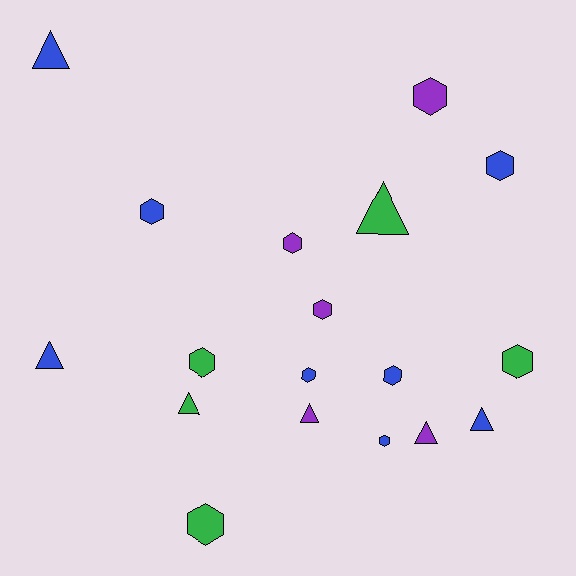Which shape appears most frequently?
Hexagon, with 11 objects.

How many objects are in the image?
There are 18 objects.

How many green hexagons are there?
There are 3 green hexagons.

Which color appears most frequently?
Blue, with 8 objects.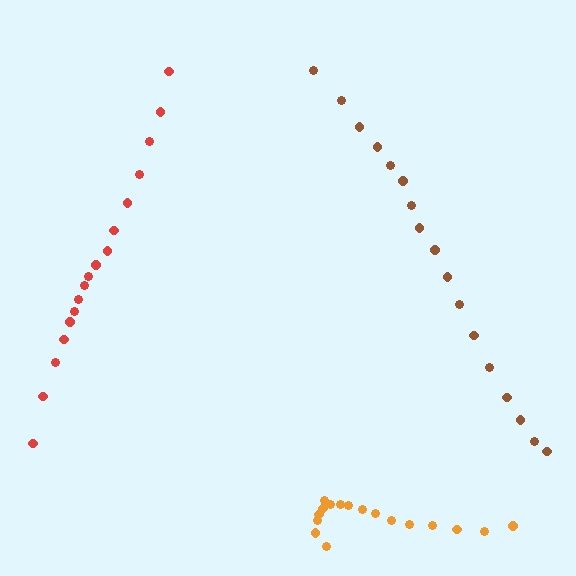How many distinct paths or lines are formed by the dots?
There are 3 distinct paths.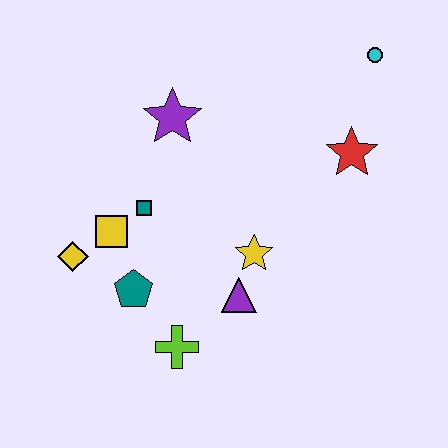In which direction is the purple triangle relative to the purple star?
The purple triangle is below the purple star.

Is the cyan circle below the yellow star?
No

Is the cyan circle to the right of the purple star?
Yes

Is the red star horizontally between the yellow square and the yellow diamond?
No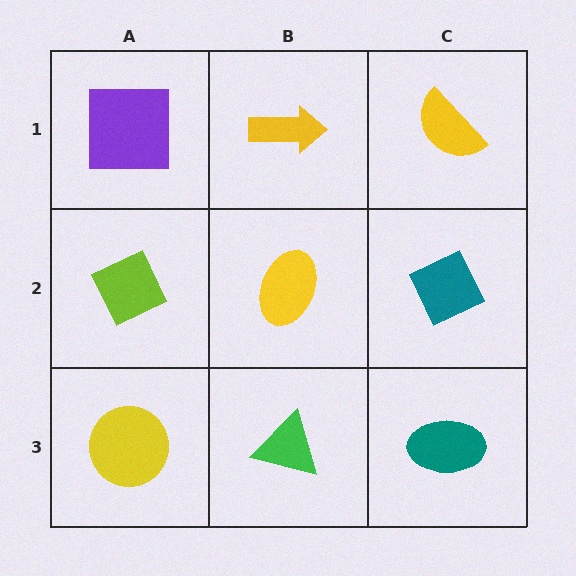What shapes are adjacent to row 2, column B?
A yellow arrow (row 1, column B), a green triangle (row 3, column B), a lime diamond (row 2, column A), a teal diamond (row 2, column C).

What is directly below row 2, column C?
A teal ellipse.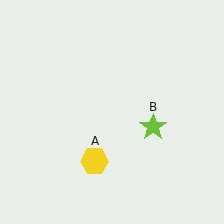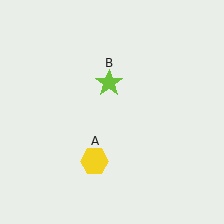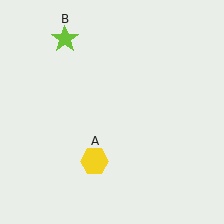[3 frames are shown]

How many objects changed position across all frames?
1 object changed position: lime star (object B).